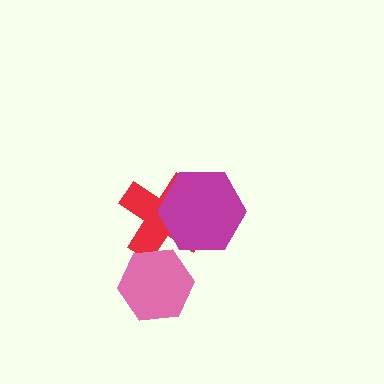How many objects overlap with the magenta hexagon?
1 object overlaps with the magenta hexagon.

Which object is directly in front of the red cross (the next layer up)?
The pink hexagon is directly in front of the red cross.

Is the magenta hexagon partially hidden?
No, no other shape covers it.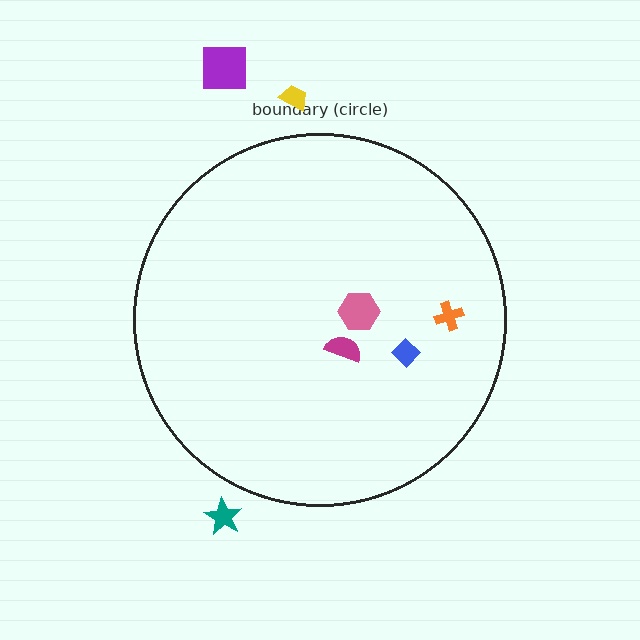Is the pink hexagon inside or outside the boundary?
Inside.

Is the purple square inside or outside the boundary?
Outside.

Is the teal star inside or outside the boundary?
Outside.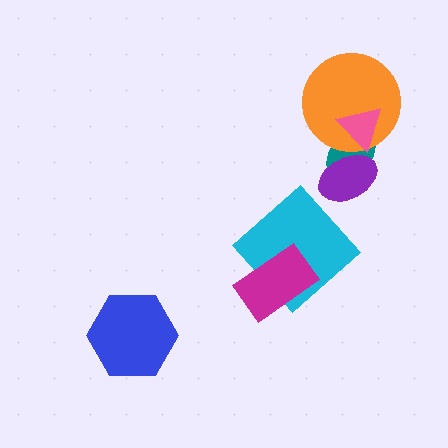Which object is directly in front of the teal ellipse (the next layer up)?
The orange circle is directly in front of the teal ellipse.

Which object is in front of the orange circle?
The pink triangle is in front of the orange circle.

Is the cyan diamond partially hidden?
Yes, it is partially covered by another shape.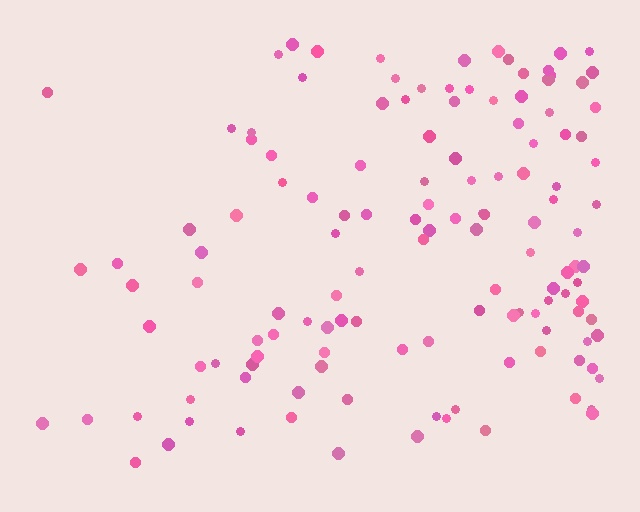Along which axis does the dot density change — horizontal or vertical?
Horizontal.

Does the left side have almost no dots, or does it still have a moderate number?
Still a moderate number, just noticeably fewer than the right.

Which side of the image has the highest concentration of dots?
The right.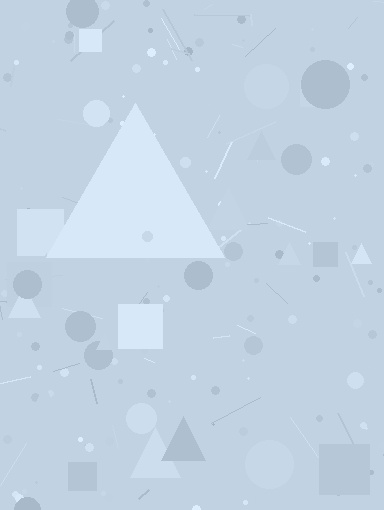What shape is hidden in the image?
A triangle is hidden in the image.